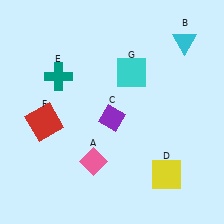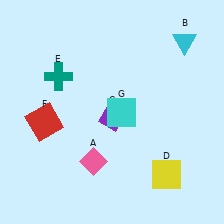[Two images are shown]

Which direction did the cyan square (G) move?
The cyan square (G) moved down.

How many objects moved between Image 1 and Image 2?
1 object moved between the two images.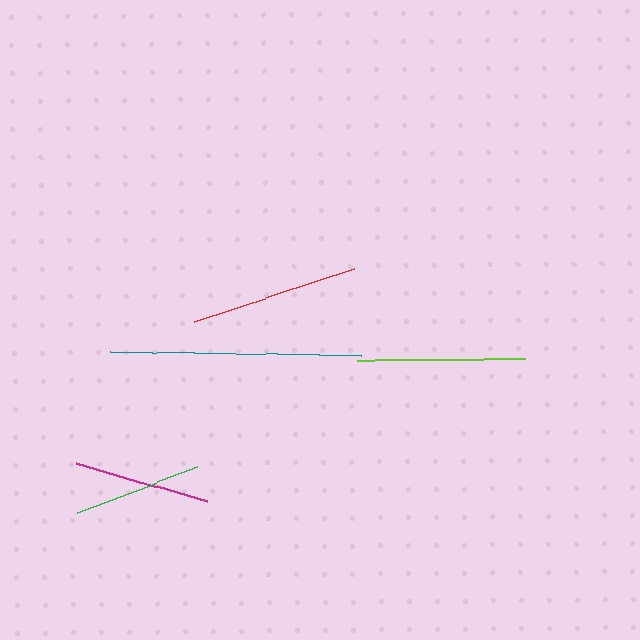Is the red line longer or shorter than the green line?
The red line is longer than the green line.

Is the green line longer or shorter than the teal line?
The teal line is longer than the green line.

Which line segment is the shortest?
The green line is the shortest at approximately 129 pixels.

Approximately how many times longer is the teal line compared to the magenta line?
The teal line is approximately 1.9 times the length of the magenta line.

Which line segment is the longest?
The teal line is the longest at approximately 251 pixels.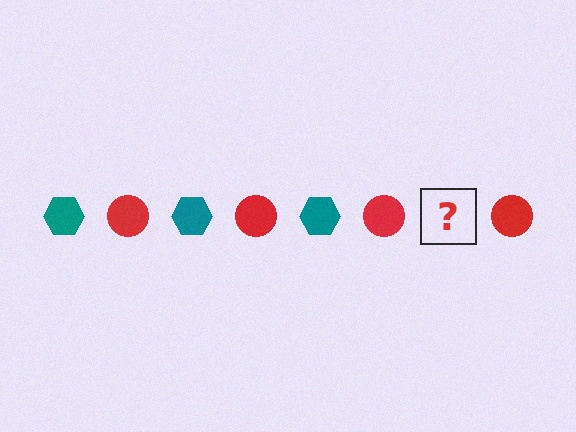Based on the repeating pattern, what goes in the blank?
The blank should be a teal hexagon.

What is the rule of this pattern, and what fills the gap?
The rule is that the pattern alternates between teal hexagon and red circle. The gap should be filled with a teal hexagon.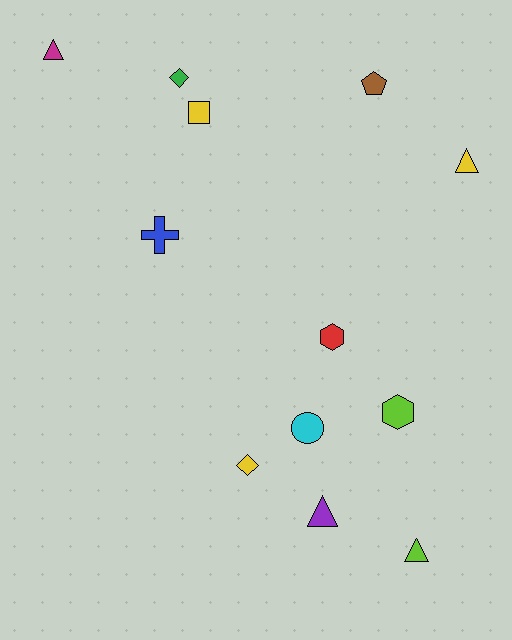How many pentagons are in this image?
There is 1 pentagon.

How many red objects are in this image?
There is 1 red object.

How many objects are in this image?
There are 12 objects.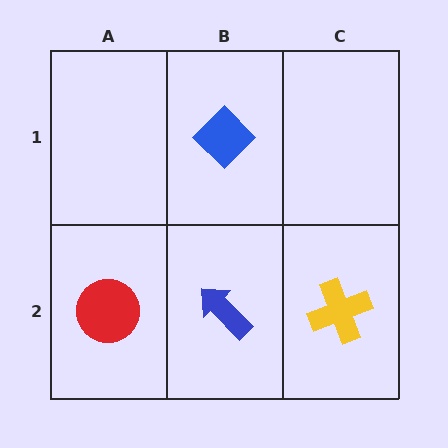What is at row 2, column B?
A blue arrow.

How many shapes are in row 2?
3 shapes.